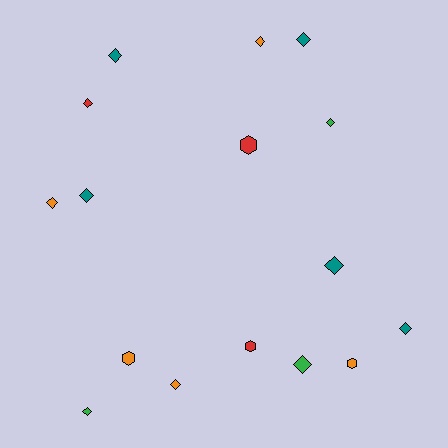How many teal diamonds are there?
There are 5 teal diamonds.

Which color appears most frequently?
Orange, with 5 objects.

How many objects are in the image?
There are 16 objects.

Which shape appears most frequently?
Diamond, with 12 objects.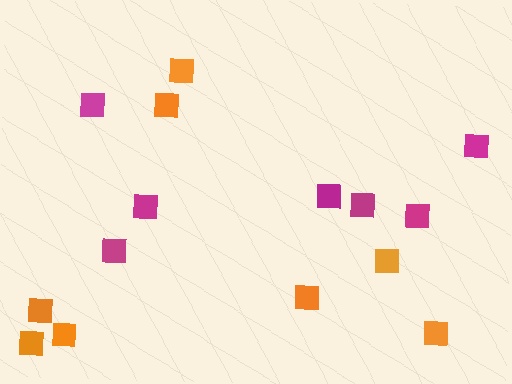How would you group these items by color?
There are 2 groups: one group of orange squares (8) and one group of magenta squares (7).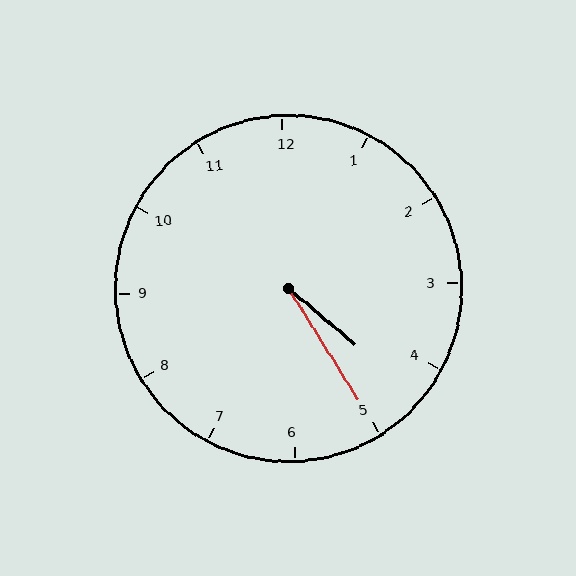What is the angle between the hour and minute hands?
Approximately 18 degrees.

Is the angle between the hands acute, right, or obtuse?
It is acute.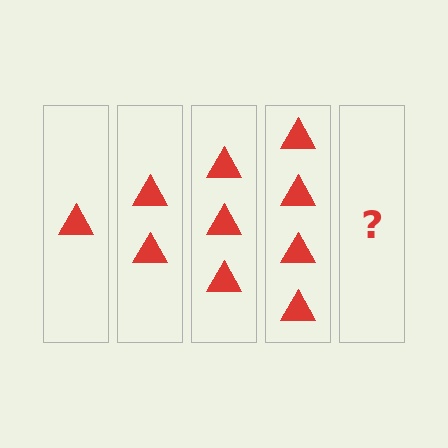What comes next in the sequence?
The next element should be 5 triangles.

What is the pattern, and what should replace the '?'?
The pattern is that each step adds one more triangle. The '?' should be 5 triangles.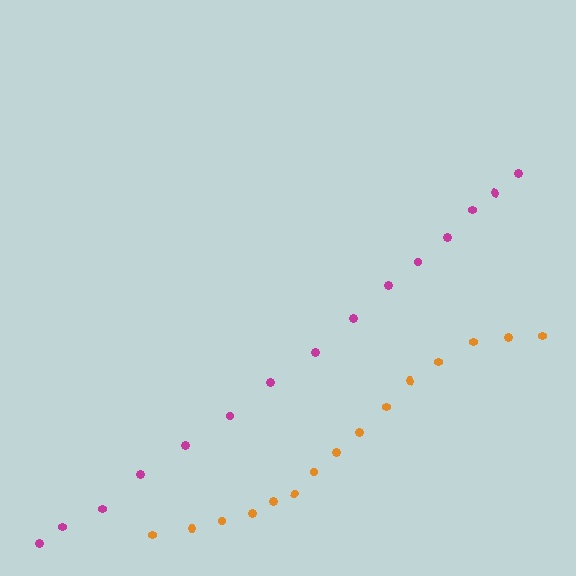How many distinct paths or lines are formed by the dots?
There are 2 distinct paths.